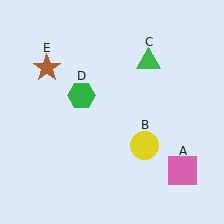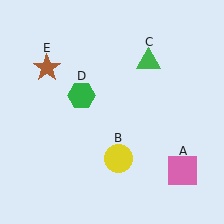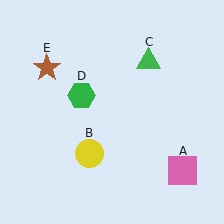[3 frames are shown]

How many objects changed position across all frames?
1 object changed position: yellow circle (object B).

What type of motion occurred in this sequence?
The yellow circle (object B) rotated clockwise around the center of the scene.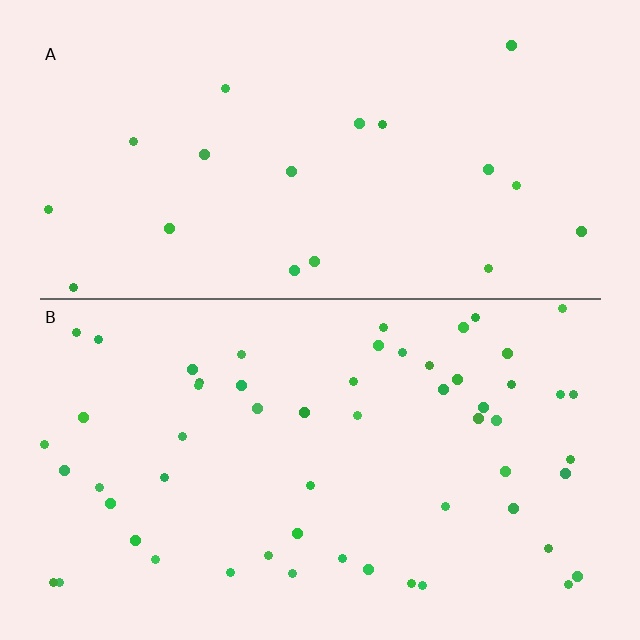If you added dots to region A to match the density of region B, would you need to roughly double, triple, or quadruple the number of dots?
Approximately triple.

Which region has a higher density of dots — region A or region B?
B (the bottom).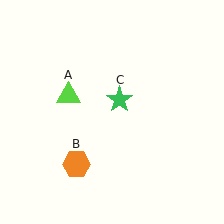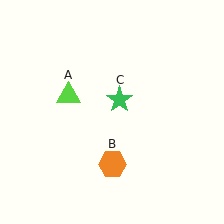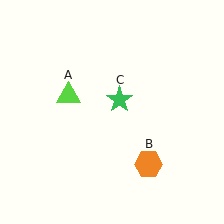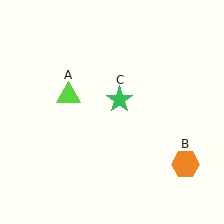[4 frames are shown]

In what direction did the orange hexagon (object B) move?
The orange hexagon (object B) moved right.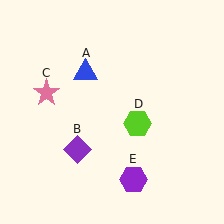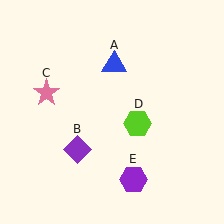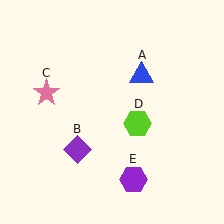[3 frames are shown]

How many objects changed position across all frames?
1 object changed position: blue triangle (object A).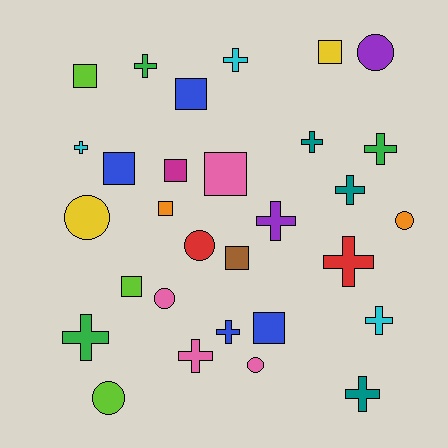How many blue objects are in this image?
There are 4 blue objects.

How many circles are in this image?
There are 7 circles.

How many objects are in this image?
There are 30 objects.